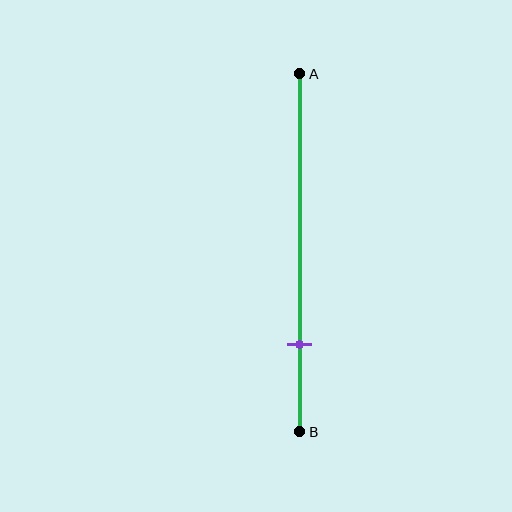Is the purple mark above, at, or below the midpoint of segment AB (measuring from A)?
The purple mark is below the midpoint of segment AB.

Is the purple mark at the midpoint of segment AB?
No, the mark is at about 75% from A, not at the 50% midpoint.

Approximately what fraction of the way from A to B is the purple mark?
The purple mark is approximately 75% of the way from A to B.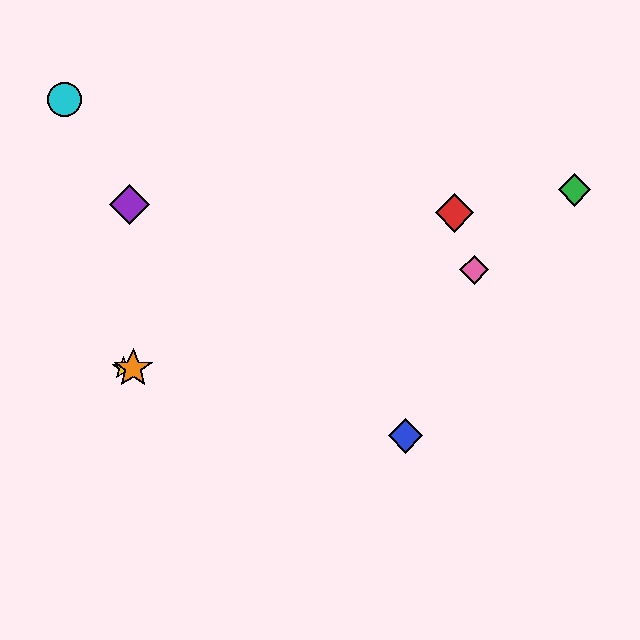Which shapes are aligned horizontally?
The yellow star, the orange star are aligned horizontally.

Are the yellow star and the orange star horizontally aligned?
Yes, both are at y≈368.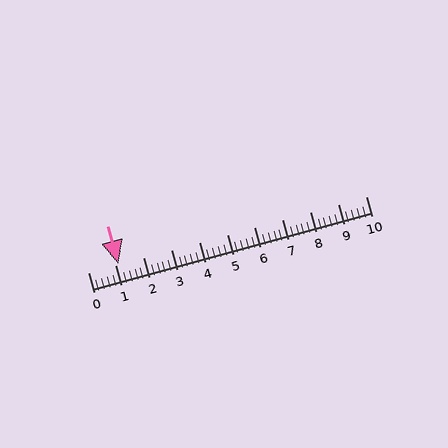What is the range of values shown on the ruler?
The ruler shows values from 0 to 10.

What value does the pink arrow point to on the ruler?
The pink arrow points to approximately 1.1.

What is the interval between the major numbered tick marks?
The major tick marks are spaced 1 units apart.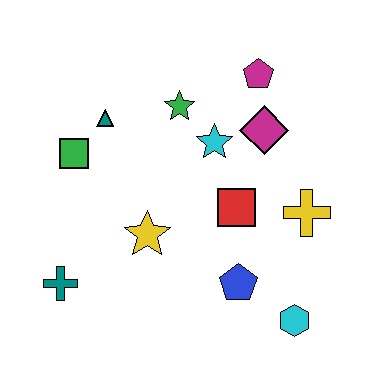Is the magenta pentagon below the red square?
No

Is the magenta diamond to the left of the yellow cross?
Yes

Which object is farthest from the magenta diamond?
The teal cross is farthest from the magenta diamond.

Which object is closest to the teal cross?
The yellow star is closest to the teal cross.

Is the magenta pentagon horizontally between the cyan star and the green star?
No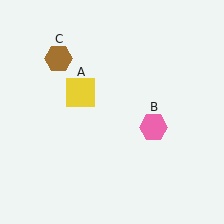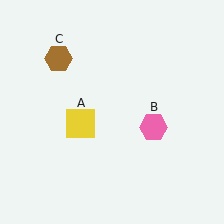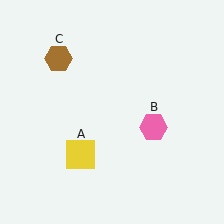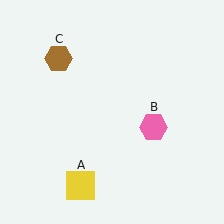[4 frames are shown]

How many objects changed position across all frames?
1 object changed position: yellow square (object A).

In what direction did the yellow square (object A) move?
The yellow square (object A) moved down.